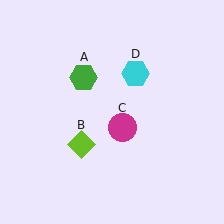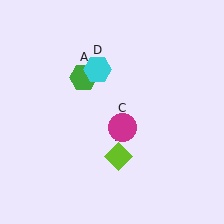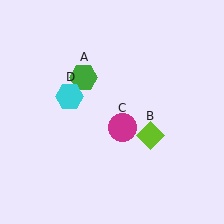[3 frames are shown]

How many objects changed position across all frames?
2 objects changed position: lime diamond (object B), cyan hexagon (object D).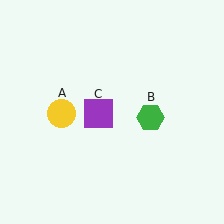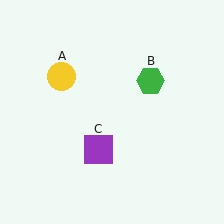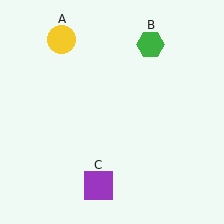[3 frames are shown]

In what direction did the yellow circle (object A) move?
The yellow circle (object A) moved up.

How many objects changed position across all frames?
3 objects changed position: yellow circle (object A), green hexagon (object B), purple square (object C).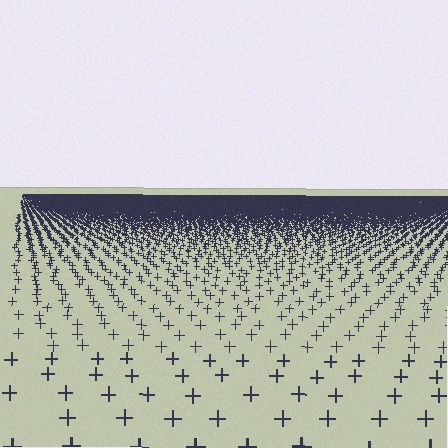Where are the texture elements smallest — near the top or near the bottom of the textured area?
Near the top.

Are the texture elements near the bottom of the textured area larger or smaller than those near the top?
Larger. Near the bottom, elements are closer to the viewer and appear at a bigger on-screen size.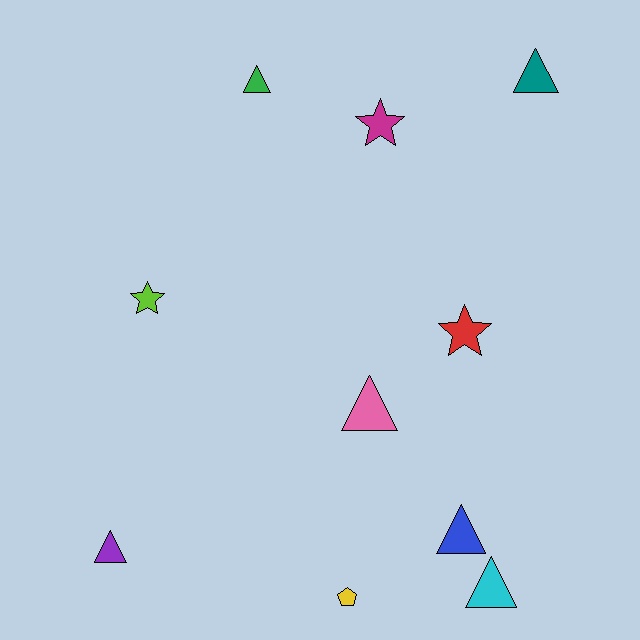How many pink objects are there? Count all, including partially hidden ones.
There is 1 pink object.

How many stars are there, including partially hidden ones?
There are 3 stars.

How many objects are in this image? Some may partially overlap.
There are 10 objects.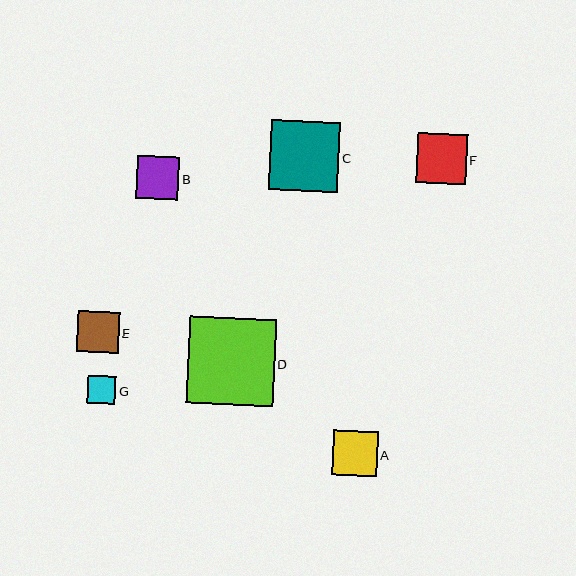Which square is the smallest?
Square G is the smallest with a size of approximately 28 pixels.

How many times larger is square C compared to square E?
Square C is approximately 1.7 times the size of square E.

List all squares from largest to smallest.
From largest to smallest: D, C, F, A, B, E, G.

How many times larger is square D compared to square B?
Square D is approximately 2.0 times the size of square B.